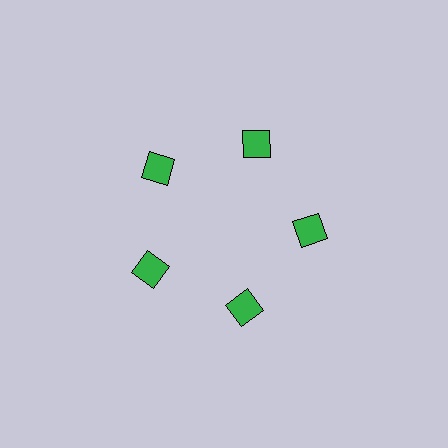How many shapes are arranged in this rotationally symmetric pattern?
There are 5 shapes, arranged in 5 groups of 1.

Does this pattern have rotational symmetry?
Yes, this pattern has 5-fold rotational symmetry. It looks the same after rotating 72 degrees around the center.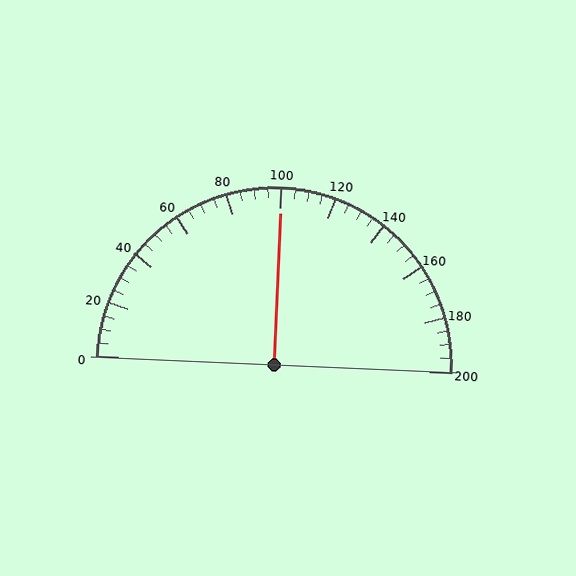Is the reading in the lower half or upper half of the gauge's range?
The reading is in the upper half of the range (0 to 200).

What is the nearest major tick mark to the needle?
The nearest major tick mark is 100.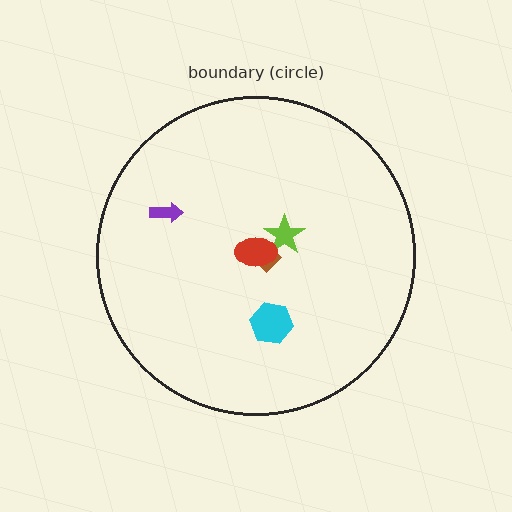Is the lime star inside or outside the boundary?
Inside.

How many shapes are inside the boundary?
5 inside, 0 outside.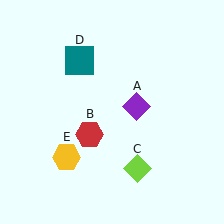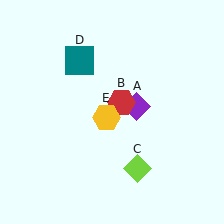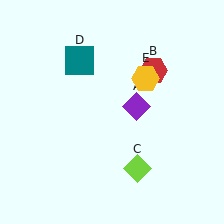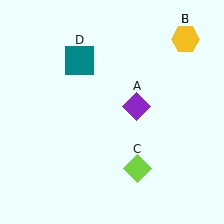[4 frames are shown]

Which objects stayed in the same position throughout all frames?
Purple diamond (object A) and lime diamond (object C) and teal square (object D) remained stationary.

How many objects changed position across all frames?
2 objects changed position: red hexagon (object B), yellow hexagon (object E).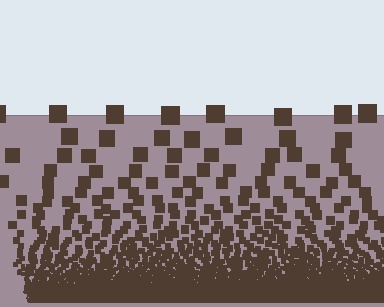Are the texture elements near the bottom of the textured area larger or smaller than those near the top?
Smaller. The gradient is inverted — elements near the bottom are smaller and denser.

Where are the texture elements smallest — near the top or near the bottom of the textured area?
Near the bottom.